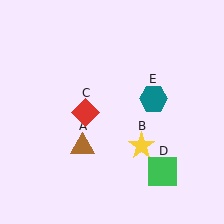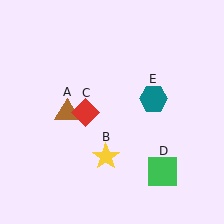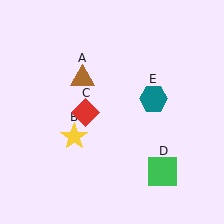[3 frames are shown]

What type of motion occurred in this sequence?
The brown triangle (object A), yellow star (object B) rotated clockwise around the center of the scene.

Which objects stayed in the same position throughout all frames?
Red diamond (object C) and green square (object D) and teal hexagon (object E) remained stationary.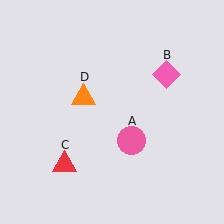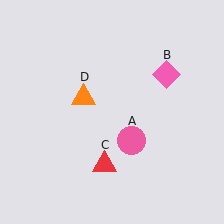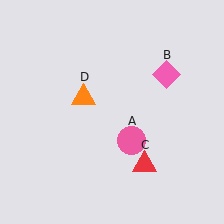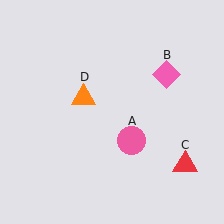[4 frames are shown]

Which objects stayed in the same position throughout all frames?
Pink circle (object A) and pink diamond (object B) and orange triangle (object D) remained stationary.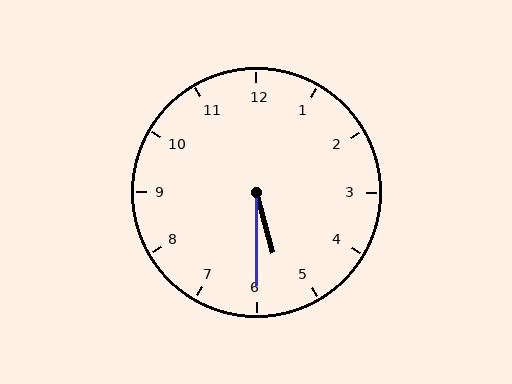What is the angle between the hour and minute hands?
Approximately 15 degrees.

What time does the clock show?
5:30.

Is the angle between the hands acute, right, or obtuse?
It is acute.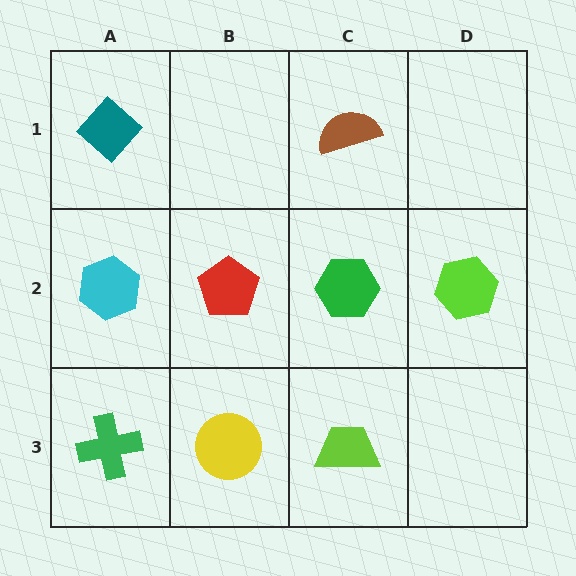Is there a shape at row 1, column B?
No, that cell is empty.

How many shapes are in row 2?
4 shapes.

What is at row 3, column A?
A green cross.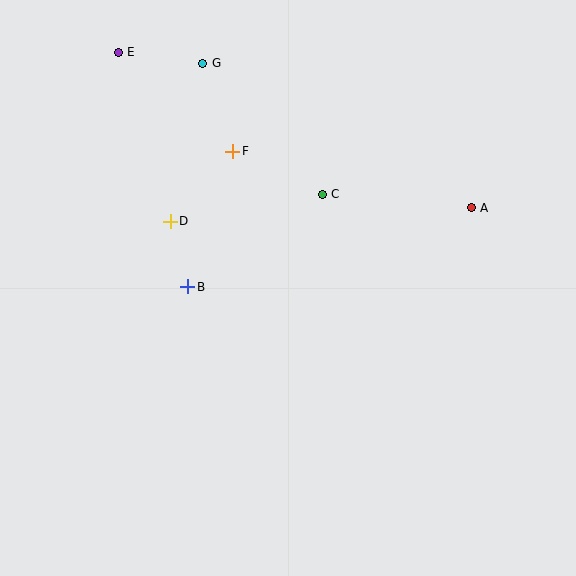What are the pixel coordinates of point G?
Point G is at (203, 63).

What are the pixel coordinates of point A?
Point A is at (471, 208).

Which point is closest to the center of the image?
Point C at (322, 194) is closest to the center.